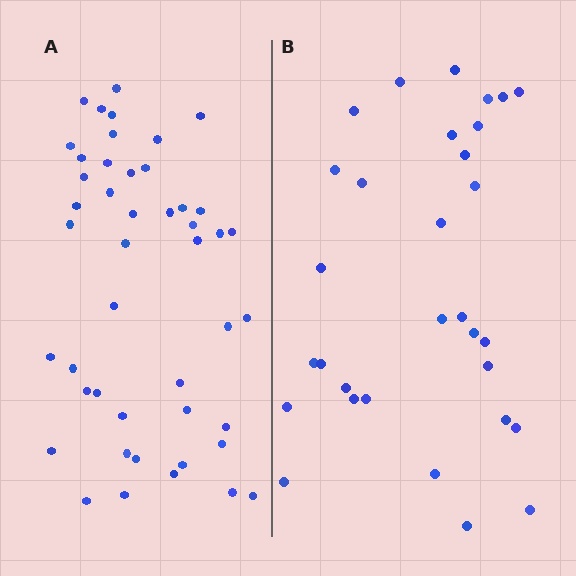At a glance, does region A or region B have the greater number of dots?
Region A (the left region) has more dots.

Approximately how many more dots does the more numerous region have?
Region A has approximately 15 more dots than region B.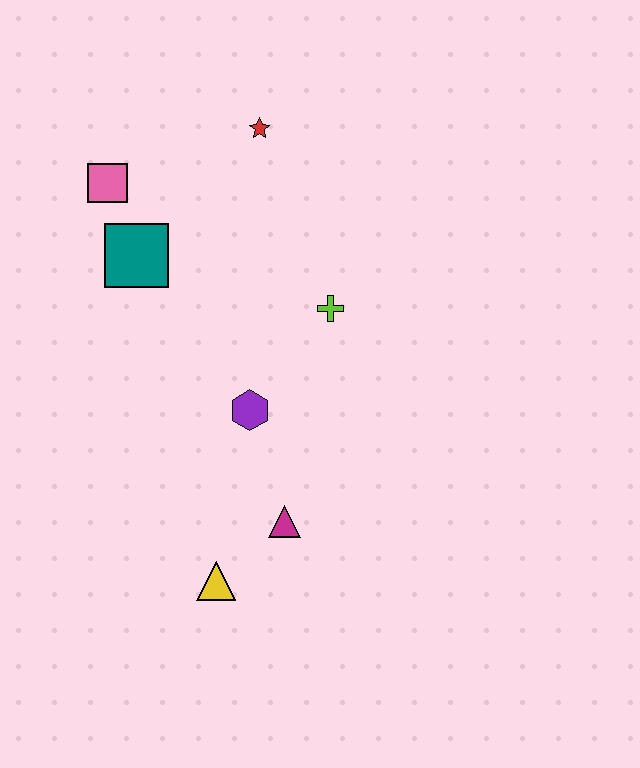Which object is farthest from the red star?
The yellow triangle is farthest from the red star.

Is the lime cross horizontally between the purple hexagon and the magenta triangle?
No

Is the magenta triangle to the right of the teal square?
Yes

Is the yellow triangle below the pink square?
Yes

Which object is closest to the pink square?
The teal square is closest to the pink square.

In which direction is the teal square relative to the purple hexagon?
The teal square is above the purple hexagon.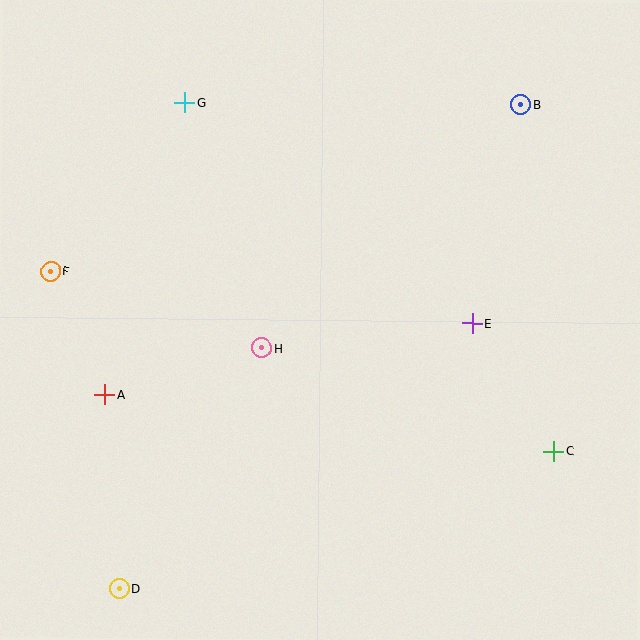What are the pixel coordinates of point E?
Point E is at (472, 323).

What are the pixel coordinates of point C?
Point C is at (553, 451).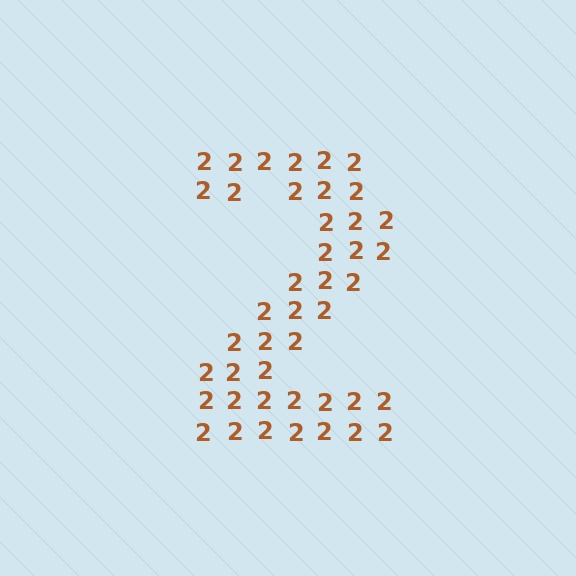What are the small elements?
The small elements are digit 2's.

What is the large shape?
The large shape is the digit 2.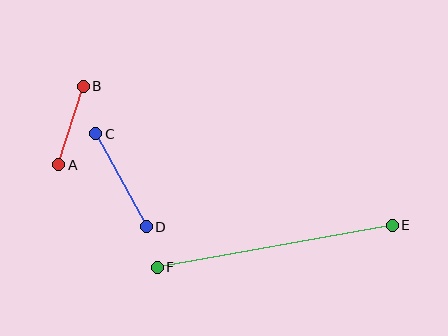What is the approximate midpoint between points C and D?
The midpoint is at approximately (121, 180) pixels.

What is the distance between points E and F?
The distance is approximately 239 pixels.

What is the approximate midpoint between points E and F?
The midpoint is at approximately (275, 246) pixels.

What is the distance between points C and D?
The distance is approximately 106 pixels.